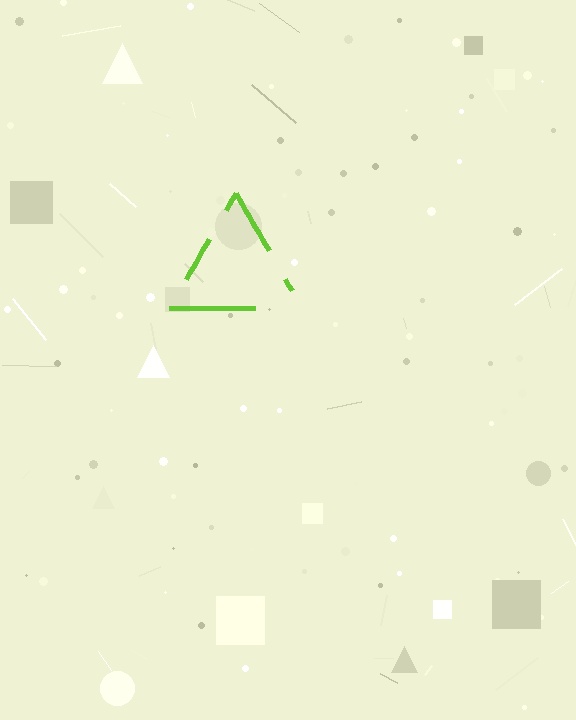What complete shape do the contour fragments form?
The contour fragments form a triangle.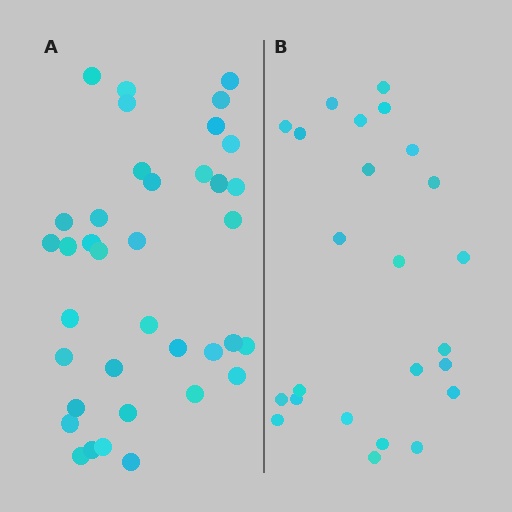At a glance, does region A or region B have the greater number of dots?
Region A (the left region) has more dots.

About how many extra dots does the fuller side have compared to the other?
Region A has approximately 15 more dots than region B.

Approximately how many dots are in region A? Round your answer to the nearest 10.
About 40 dots. (The exact count is 37, which rounds to 40.)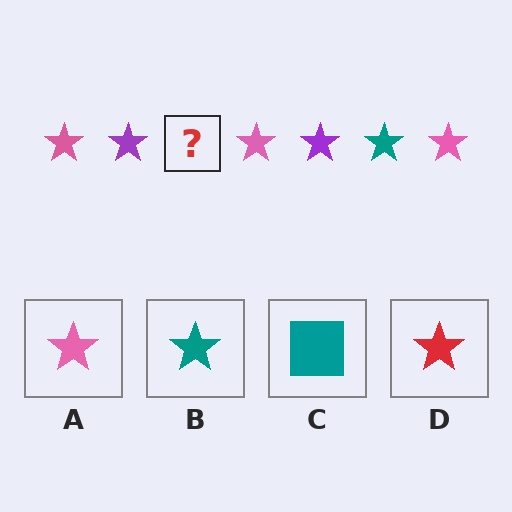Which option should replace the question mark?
Option B.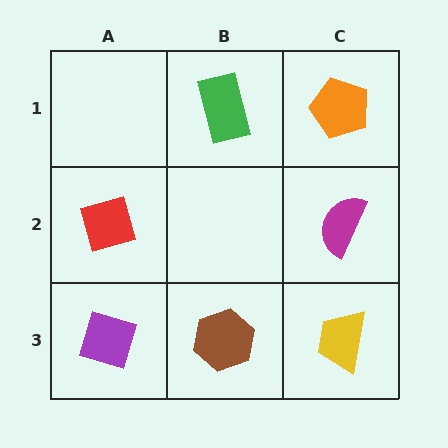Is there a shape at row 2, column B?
No, that cell is empty.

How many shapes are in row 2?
2 shapes.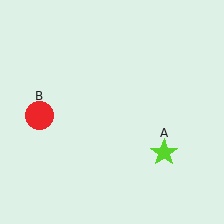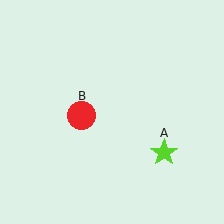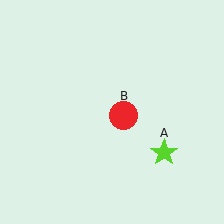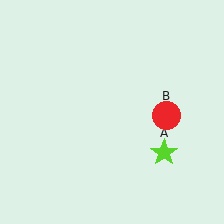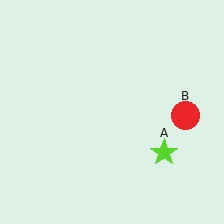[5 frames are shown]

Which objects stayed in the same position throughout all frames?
Lime star (object A) remained stationary.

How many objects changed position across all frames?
1 object changed position: red circle (object B).